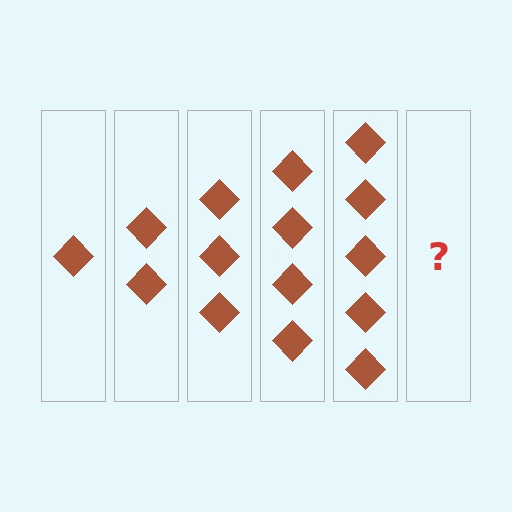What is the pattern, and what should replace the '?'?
The pattern is that each step adds one more diamond. The '?' should be 6 diamonds.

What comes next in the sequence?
The next element should be 6 diamonds.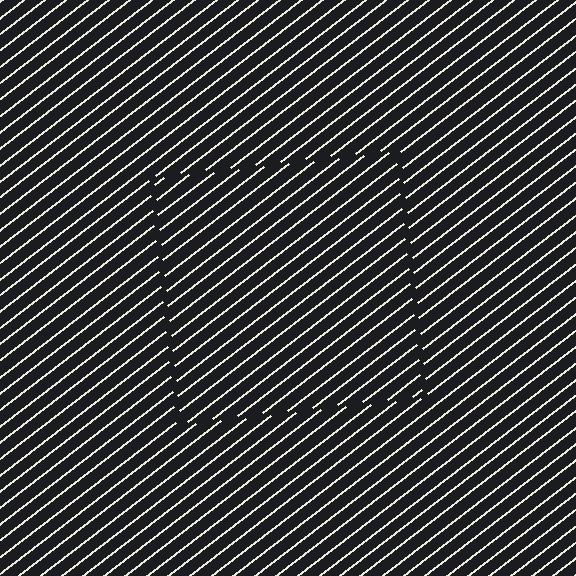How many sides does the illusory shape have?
4 sides — the line-ends trace a square.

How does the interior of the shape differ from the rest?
The interior of the shape contains the same grating, shifted by half a period — the contour is defined by the phase discontinuity where line-ends from the inner and outer gratings abut.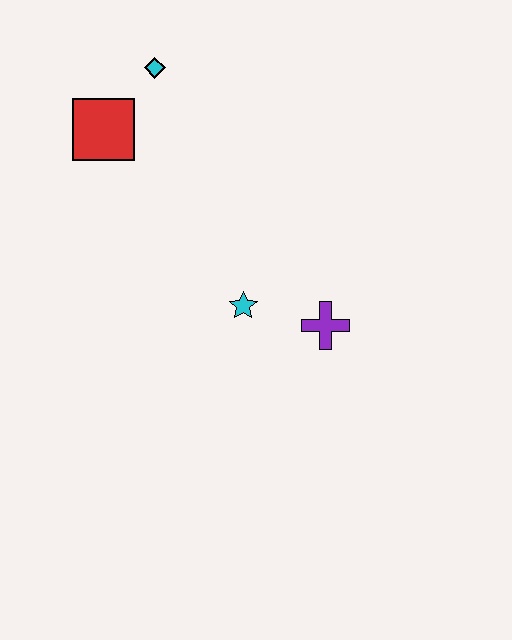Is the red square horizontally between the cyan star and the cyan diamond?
No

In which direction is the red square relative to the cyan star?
The red square is above the cyan star.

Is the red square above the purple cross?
Yes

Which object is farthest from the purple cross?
The cyan diamond is farthest from the purple cross.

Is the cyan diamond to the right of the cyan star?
No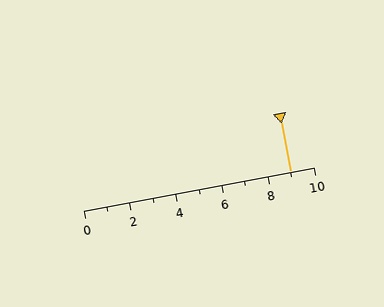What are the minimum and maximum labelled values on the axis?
The axis runs from 0 to 10.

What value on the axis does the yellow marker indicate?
The marker indicates approximately 9.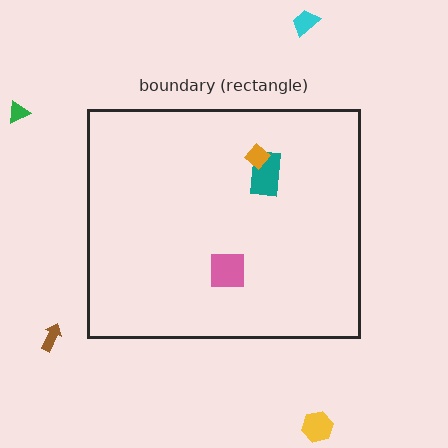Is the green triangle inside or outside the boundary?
Outside.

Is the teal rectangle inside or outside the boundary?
Inside.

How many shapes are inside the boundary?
3 inside, 4 outside.